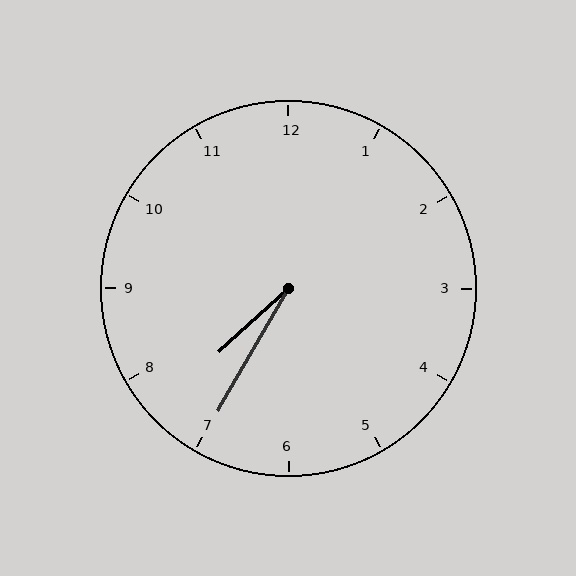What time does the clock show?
7:35.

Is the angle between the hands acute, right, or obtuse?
It is acute.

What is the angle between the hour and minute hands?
Approximately 18 degrees.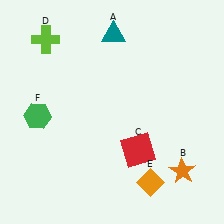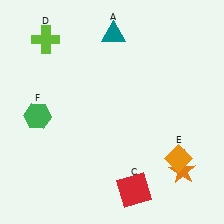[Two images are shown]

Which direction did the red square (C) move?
The red square (C) moved down.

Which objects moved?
The objects that moved are: the red square (C), the orange diamond (E).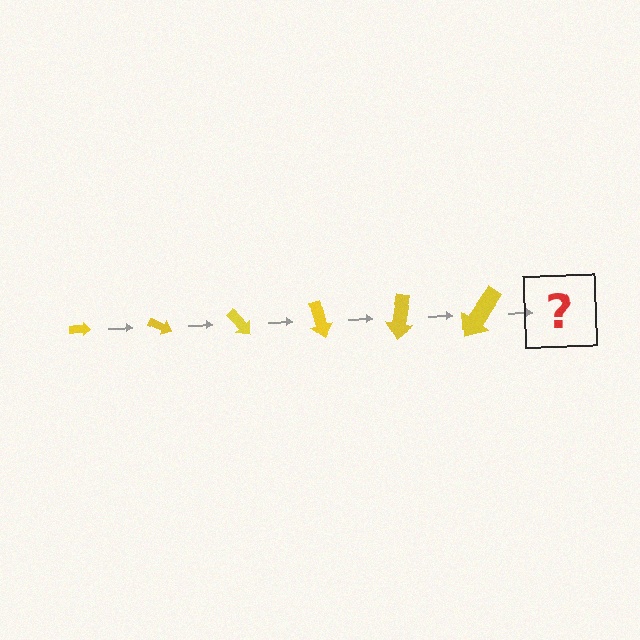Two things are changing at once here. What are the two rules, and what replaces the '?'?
The two rules are that the arrow grows larger each step and it rotates 25 degrees each step. The '?' should be an arrow, larger than the previous one and rotated 150 degrees from the start.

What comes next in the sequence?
The next element should be an arrow, larger than the previous one and rotated 150 degrees from the start.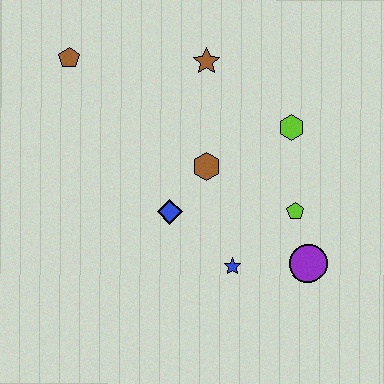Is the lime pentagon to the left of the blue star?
No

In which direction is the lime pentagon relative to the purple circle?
The lime pentagon is above the purple circle.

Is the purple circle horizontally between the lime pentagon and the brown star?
No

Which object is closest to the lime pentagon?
The purple circle is closest to the lime pentagon.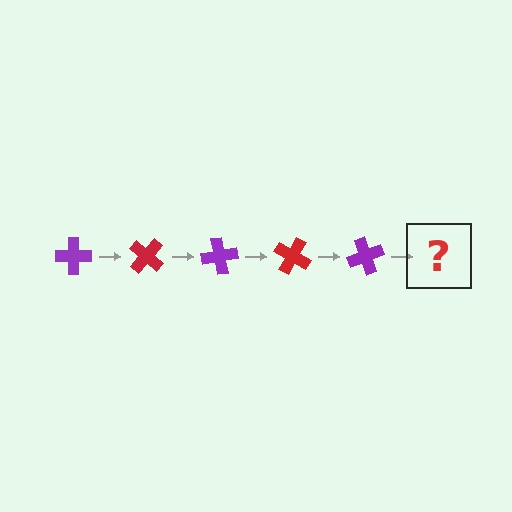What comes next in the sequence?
The next element should be a red cross, rotated 200 degrees from the start.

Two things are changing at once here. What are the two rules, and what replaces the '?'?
The two rules are that it rotates 40 degrees each step and the color cycles through purple and red. The '?' should be a red cross, rotated 200 degrees from the start.